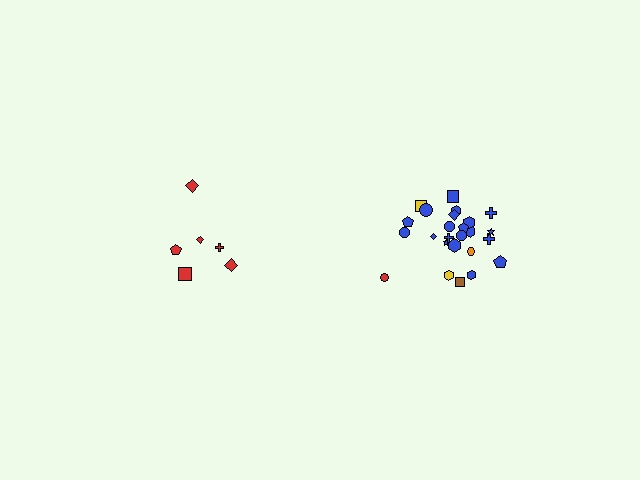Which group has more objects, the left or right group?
The right group.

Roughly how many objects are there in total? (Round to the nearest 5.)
Roughly 30 objects in total.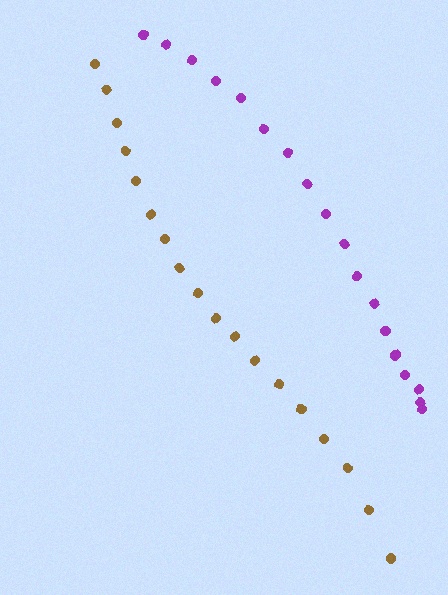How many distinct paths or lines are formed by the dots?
There are 2 distinct paths.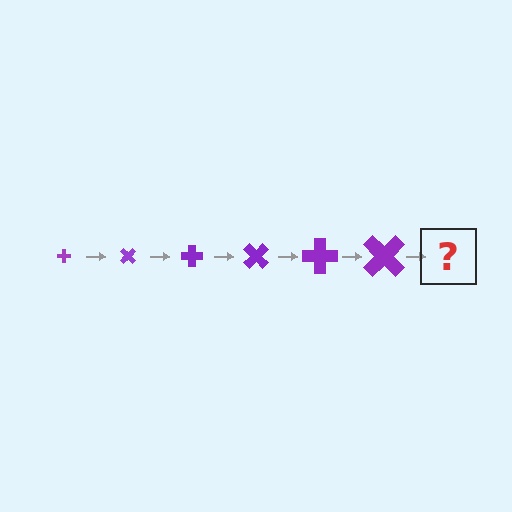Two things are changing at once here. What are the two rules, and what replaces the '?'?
The two rules are that the cross grows larger each step and it rotates 45 degrees each step. The '?' should be a cross, larger than the previous one and rotated 270 degrees from the start.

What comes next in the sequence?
The next element should be a cross, larger than the previous one and rotated 270 degrees from the start.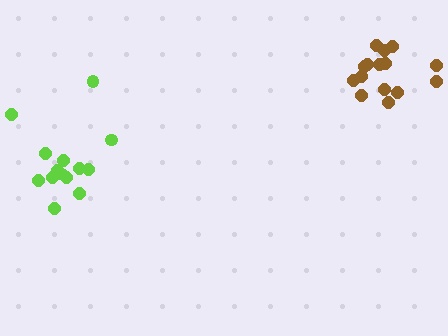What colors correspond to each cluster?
The clusters are colored: lime, brown.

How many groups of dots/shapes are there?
There are 2 groups.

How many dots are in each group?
Group 1: 14 dots, Group 2: 15 dots (29 total).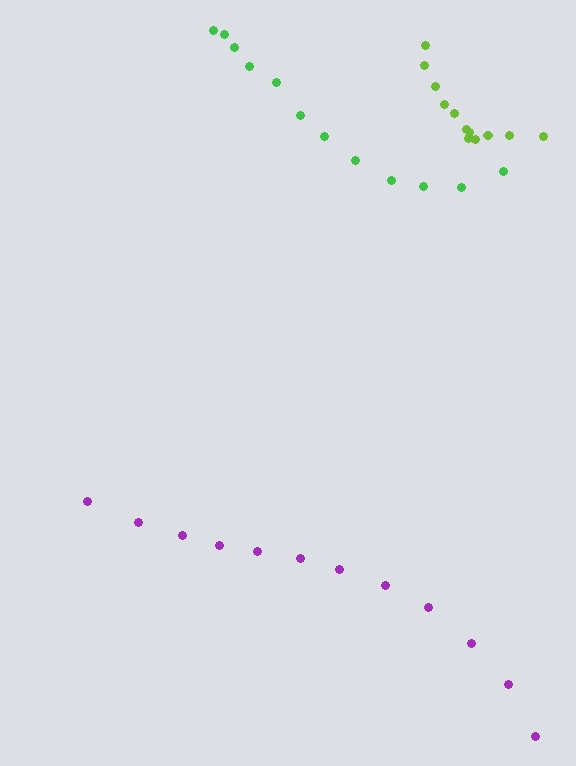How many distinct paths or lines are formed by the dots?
There are 3 distinct paths.